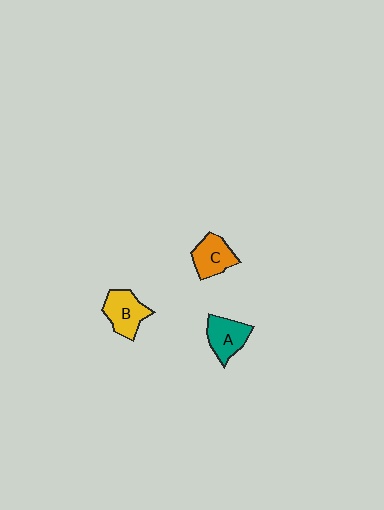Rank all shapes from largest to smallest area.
From largest to smallest: B (yellow), A (teal), C (orange).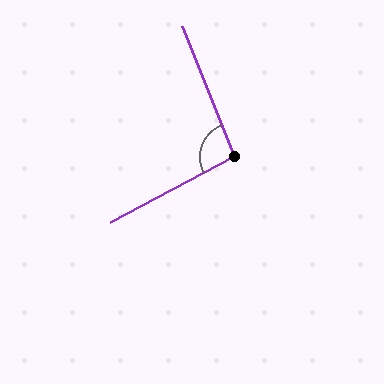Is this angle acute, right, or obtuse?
It is obtuse.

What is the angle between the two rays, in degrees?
Approximately 96 degrees.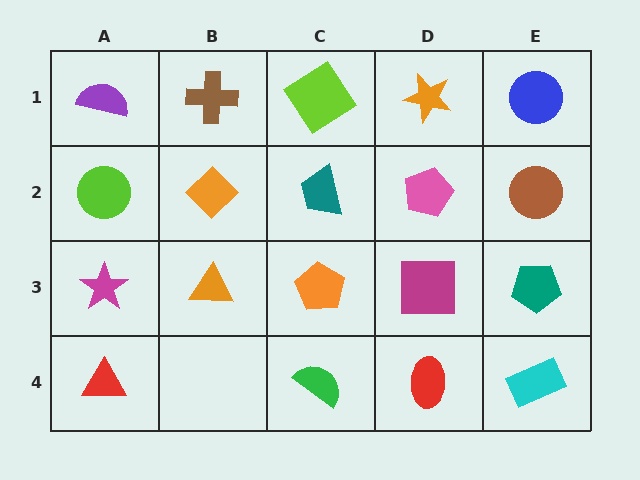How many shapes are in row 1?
5 shapes.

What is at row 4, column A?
A red triangle.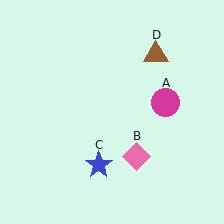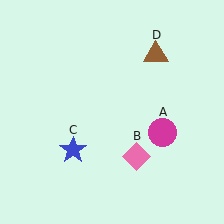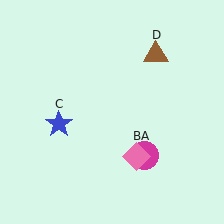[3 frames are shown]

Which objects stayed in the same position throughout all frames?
Pink diamond (object B) and brown triangle (object D) remained stationary.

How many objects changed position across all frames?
2 objects changed position: magenta circle (object A), blue star (object C).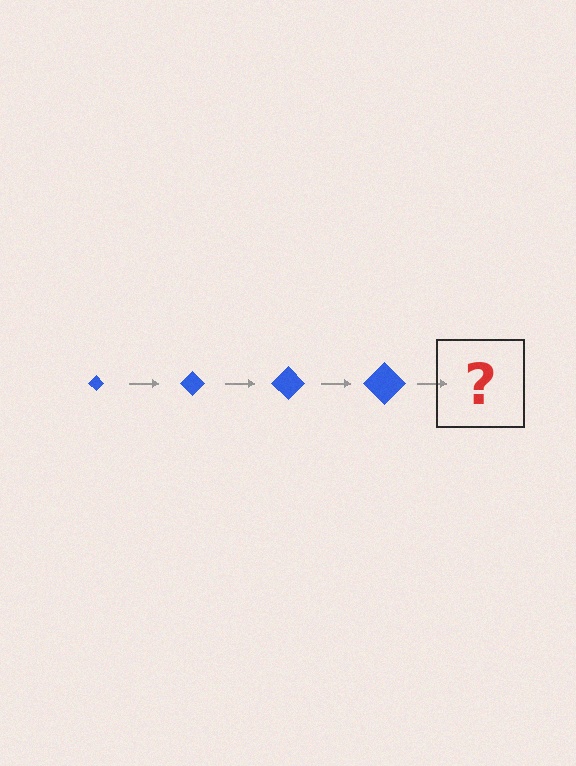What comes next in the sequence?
The next element should be a blue diamond, larger than the previous one.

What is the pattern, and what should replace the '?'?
The pattern is that the diamond gets progressively larger each step. The '?' should be a blue diamond, larger than the previous one.